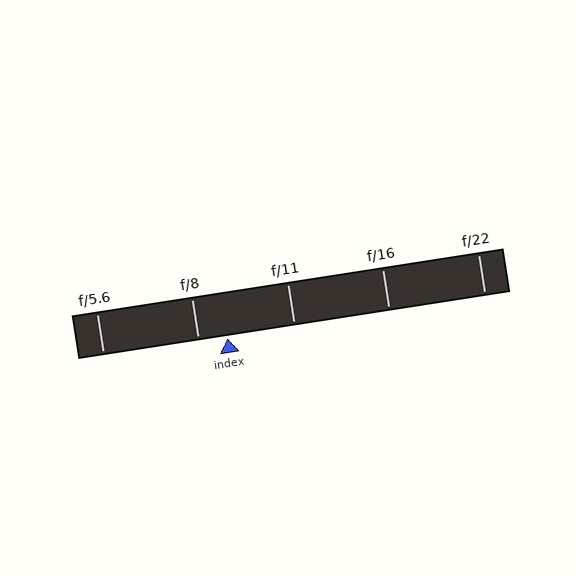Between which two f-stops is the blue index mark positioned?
The index mark is between f/8 and f/11.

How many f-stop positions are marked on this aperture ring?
There are 5 f-stop positions marked.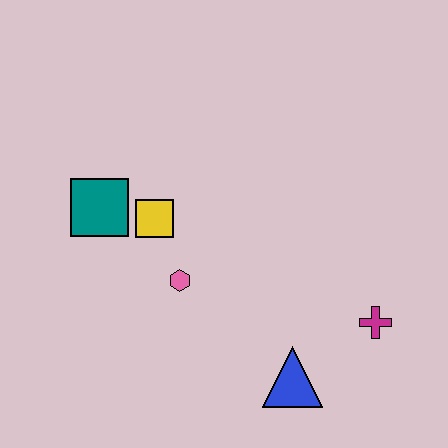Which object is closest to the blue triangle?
The magenta cross is closest to the blue triangle.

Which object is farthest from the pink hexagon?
The magenta cross is farthest from the pink hexagon.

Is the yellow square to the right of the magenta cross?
No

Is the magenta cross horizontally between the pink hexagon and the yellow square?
No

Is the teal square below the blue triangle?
No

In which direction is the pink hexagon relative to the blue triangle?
The pink hexagon is to the left of the blue triangle.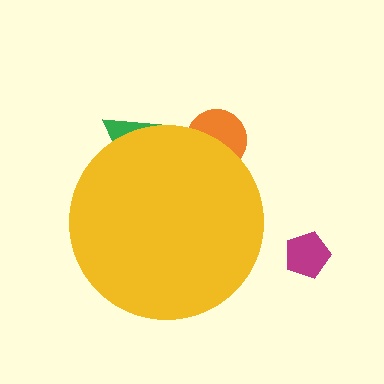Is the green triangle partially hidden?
Yes, the green triangle is partially hidden behind the yellow circle.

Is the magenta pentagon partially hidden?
No, the magenta pentagon is fully visible.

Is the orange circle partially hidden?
Yes, the orange circle is partially hidden behind the yellow circle.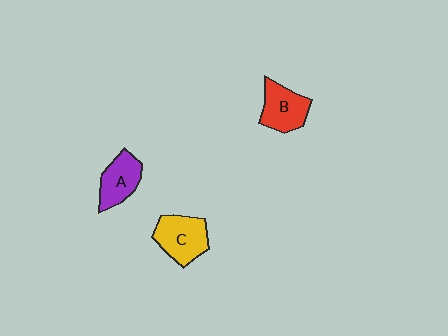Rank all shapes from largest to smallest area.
From largest to smallest: C (yellow), B (red), A (purple).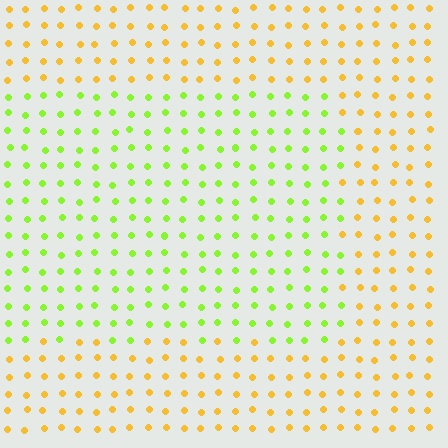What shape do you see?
I see a rectangle.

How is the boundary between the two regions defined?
The boundary is defined purely by a slight shift in hue (about 51 degrees). Spacing, size, and orientation are identical on both sides.